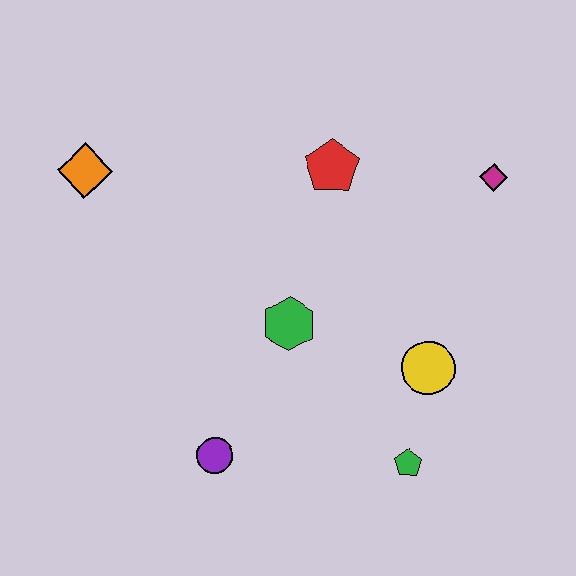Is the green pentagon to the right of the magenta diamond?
No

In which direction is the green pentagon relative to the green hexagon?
The green pentagon is below the green hexagon.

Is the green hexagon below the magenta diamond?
Yes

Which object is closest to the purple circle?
The green hexagon is closest to the purple circle.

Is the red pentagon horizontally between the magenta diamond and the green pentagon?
No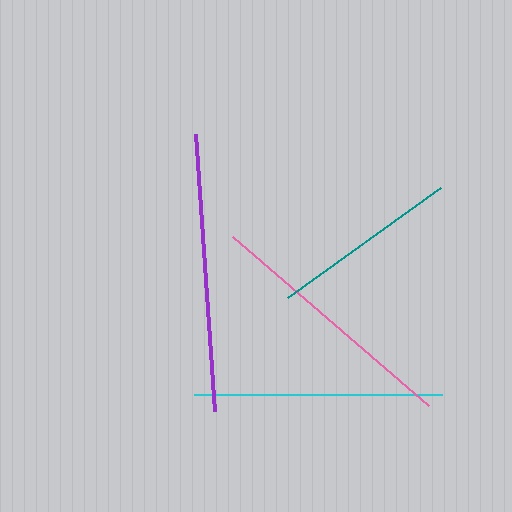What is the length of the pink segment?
The pink segment is approximately 258 pixels long.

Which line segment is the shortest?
The teal line is the shortest at approximately 189 pixels.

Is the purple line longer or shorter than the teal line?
The purple line is longer than the teal line.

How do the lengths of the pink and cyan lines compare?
The pink and cyan lines are approximately the same length.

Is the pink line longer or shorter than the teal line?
The pink line is longer than the teal line.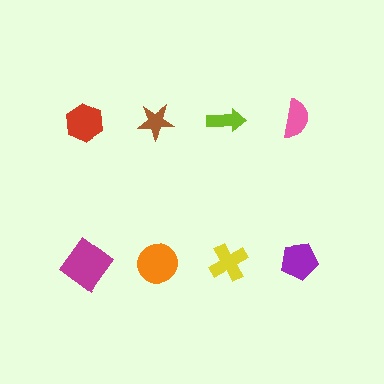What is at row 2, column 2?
An orange circle.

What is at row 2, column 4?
A purple pentagon.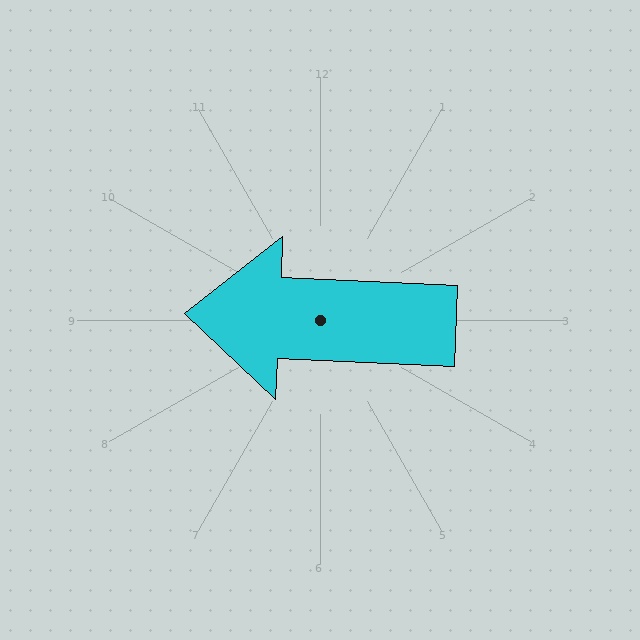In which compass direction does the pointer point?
West.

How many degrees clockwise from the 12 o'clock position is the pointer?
Approximately 273 degrees.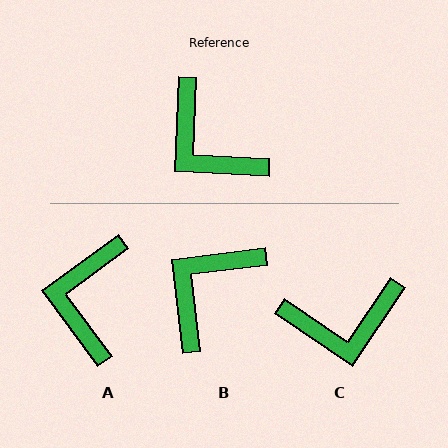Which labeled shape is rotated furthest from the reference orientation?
B, about 80 degrees away.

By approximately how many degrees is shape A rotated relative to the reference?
Approximately 51 degrees clockwise.